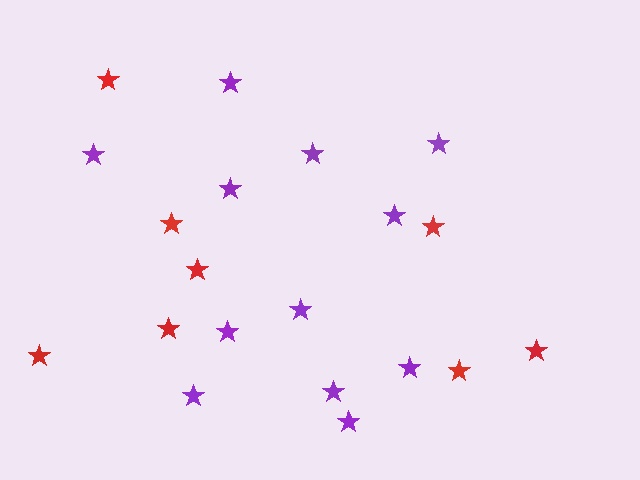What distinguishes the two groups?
There are 2 groups: one group of red stars (8) and one group of purple stars (12).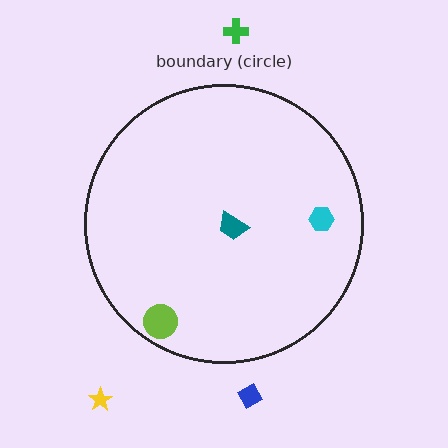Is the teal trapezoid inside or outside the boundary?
Inside.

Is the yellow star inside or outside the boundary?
Outside.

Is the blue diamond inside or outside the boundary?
Outside.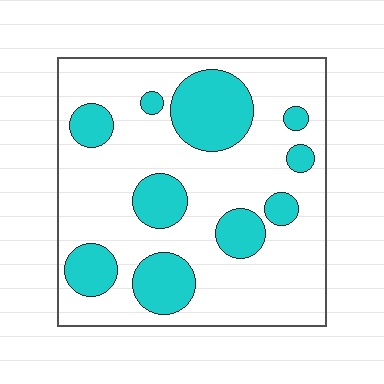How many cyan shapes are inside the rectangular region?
10.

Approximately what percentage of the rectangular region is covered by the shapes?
Approximately 25%.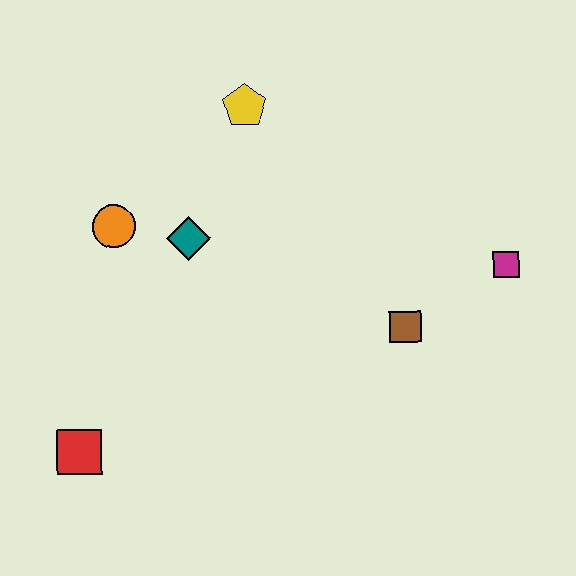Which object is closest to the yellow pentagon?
The teal diamond is closest to the yellow pentagon.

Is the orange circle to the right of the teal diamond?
No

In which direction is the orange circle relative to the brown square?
The orange circle is to the left of the brown square.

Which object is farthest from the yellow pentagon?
The red square is farthest from the yellow pentagon.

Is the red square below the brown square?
Yes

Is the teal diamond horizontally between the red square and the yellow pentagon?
Yes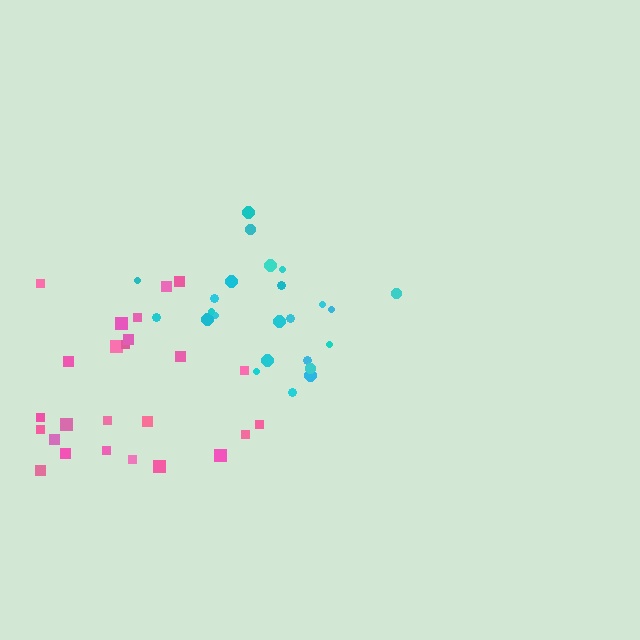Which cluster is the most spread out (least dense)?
Pink.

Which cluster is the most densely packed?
Cyan.